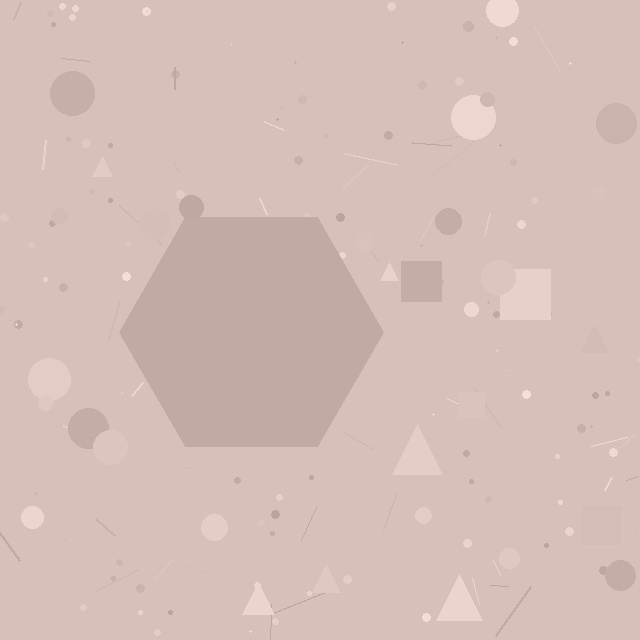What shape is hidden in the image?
A hexagon is hidden in the image.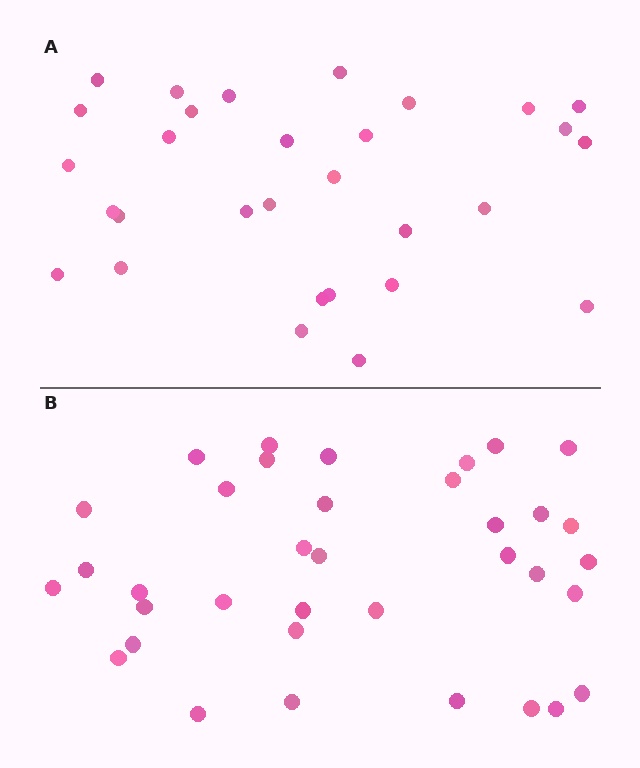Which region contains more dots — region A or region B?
Region B (the bottom region) has more dots.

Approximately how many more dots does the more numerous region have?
Region B has about 6 more dots than region A.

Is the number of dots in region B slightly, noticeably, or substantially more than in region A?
Region B has only slightly more — the two regions are fairly close. The ratio is roughly 1.2 to 1.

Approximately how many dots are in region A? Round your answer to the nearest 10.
About 30 dots.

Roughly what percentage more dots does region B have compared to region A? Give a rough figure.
About 20% more.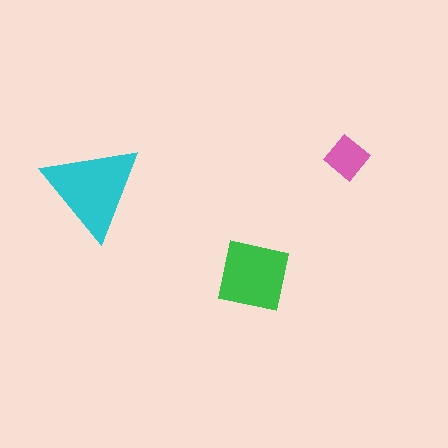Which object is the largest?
The cyan triangle.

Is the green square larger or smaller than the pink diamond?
Larger.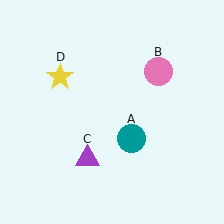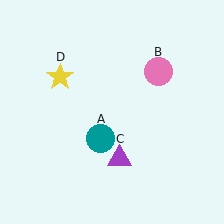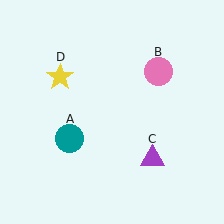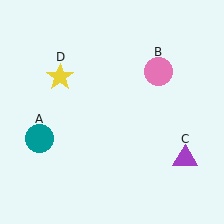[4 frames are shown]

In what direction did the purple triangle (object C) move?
The purple triangle (object C) moved right.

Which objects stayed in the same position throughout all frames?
Pink circle (object B) and yellow star (object D) remained stationary.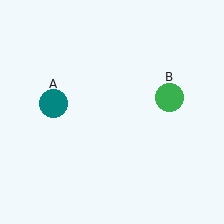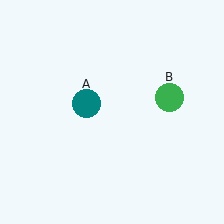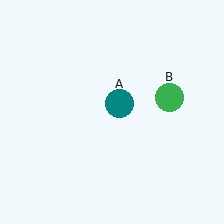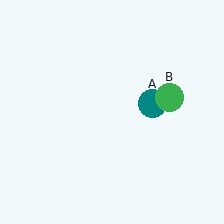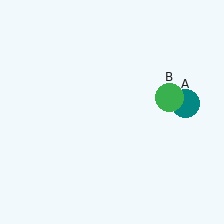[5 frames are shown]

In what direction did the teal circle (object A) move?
The teal circle (object A) moved right.